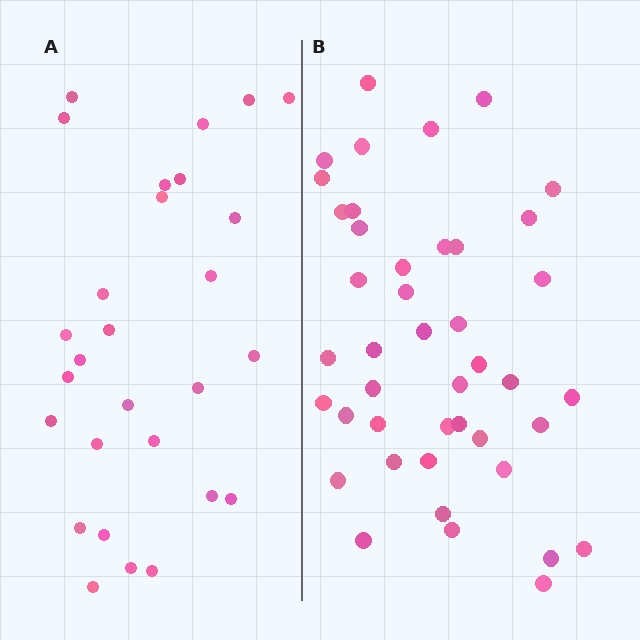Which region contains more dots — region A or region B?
Region B (the right region) has more dots.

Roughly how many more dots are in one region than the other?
Region B has approximately 15 more dots than region A.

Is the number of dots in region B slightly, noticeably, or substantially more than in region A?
Region B has substantially more. The ratio is roughly 1.5 to 1.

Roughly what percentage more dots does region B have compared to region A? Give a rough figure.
About 55% more.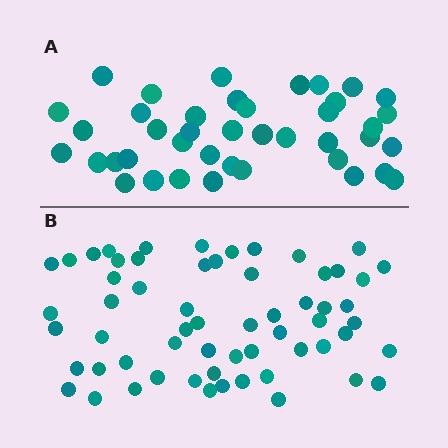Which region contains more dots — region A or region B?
Region B (the bottom region) has more dots.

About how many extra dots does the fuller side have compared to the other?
Region B has approximately 20 more dots than region A.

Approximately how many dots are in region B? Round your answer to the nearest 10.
About 60 dots.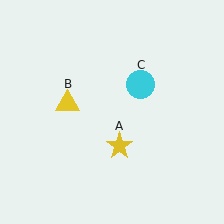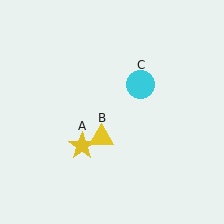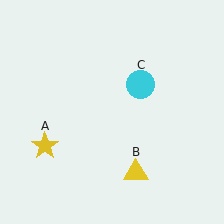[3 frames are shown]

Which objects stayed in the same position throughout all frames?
Cyan circle (object C) remained stationary.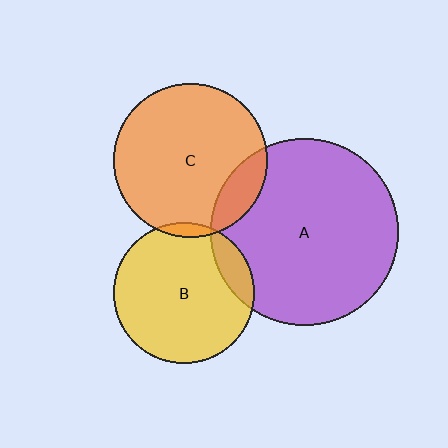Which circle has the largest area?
Circle A (purple).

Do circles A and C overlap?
Yes.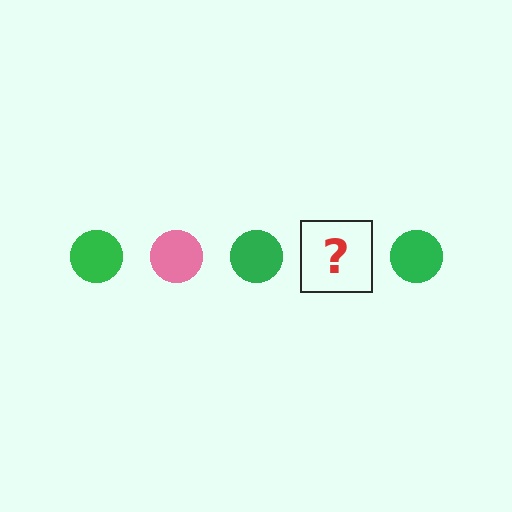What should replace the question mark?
The question mark should be replaced with a pink circle.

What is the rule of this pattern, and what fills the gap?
The rule is that the pattern cycles through green, pink circles. The gap should be filled with a pink circle.